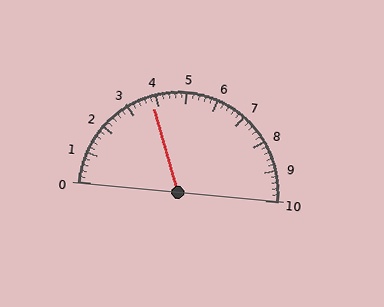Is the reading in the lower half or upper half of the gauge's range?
The reading is in the lower half of the range (0 to 10).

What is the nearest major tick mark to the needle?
The nearest major tick mark is 4.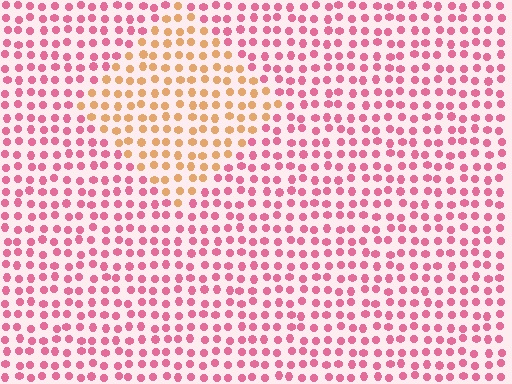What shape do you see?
I see a diamond.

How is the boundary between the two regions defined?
The boundary is defined purely by a slight shift in hue (about 53 degrees). Spacing, size, and orientation are identical on both sides.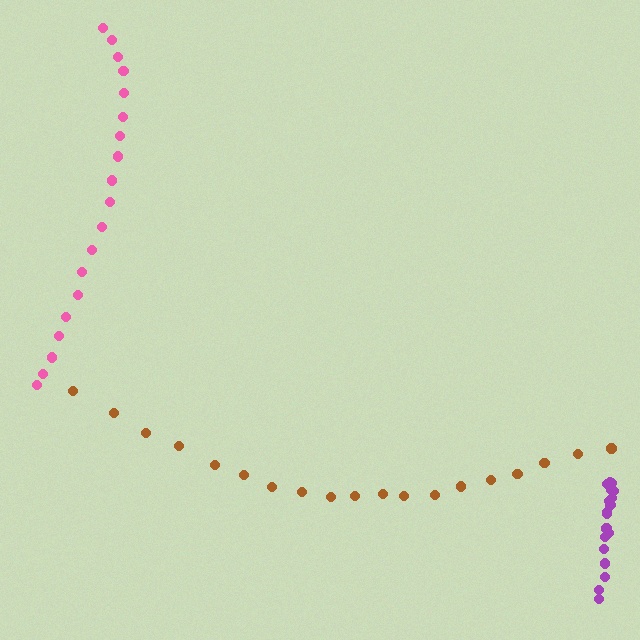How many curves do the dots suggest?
There are 3 distinct paths.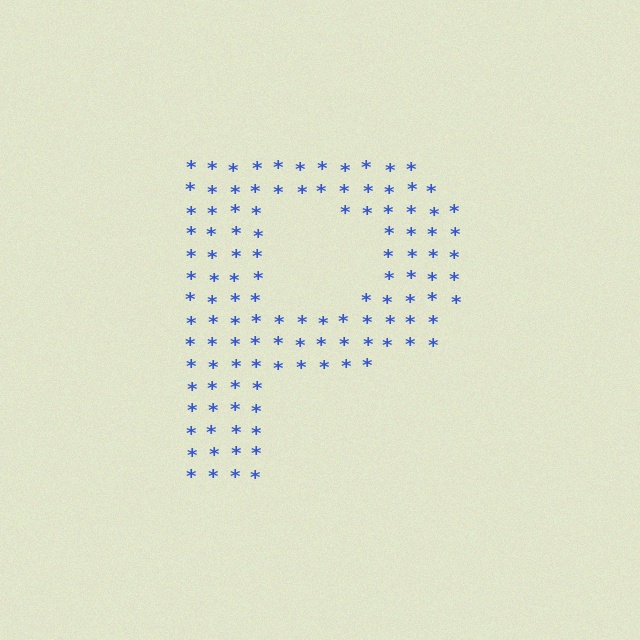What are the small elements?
The small elements are asterisks.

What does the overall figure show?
The overall figure shows the letter P.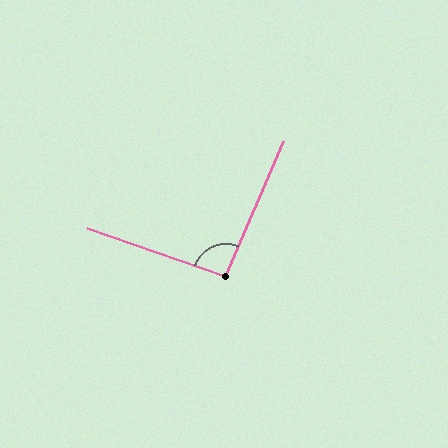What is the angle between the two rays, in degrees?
Approximately 94 degrees.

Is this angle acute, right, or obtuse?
It is approximately a right angle.